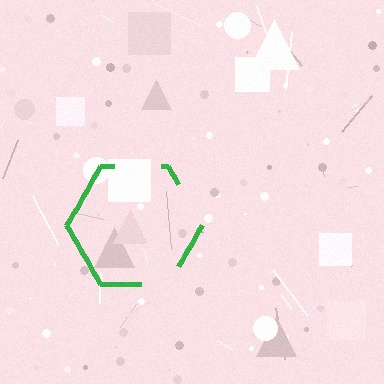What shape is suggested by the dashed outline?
The dashed outline suggests a hexagon.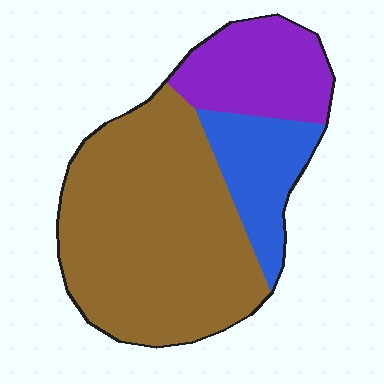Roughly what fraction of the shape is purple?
Purple covers around 20% of the shape.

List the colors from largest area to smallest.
From largest to smallest: brown, purple, blue.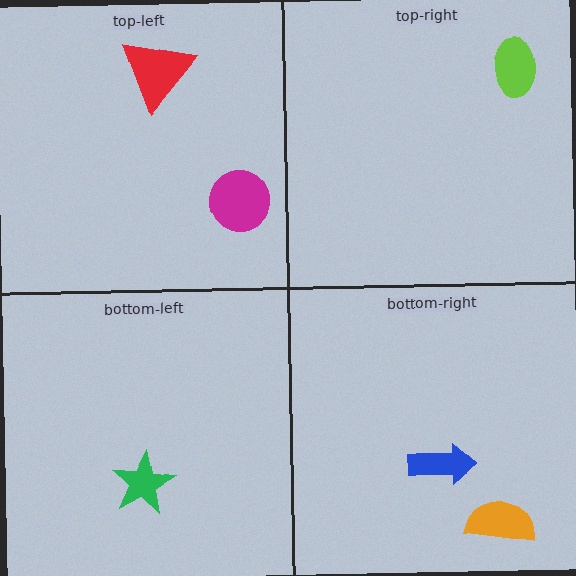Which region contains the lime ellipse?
The top-right region.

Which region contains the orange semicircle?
The bottom-right region.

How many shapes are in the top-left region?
2.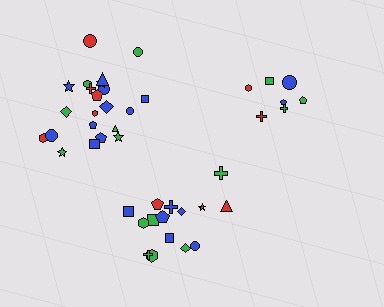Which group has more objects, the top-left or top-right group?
The top-left group.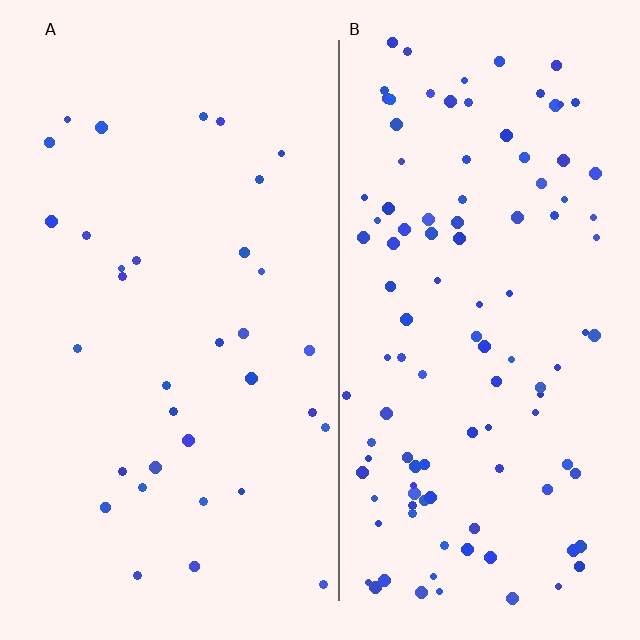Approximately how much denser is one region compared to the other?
Approximately 3.3× — region B over region A.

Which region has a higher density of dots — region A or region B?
B (the right).